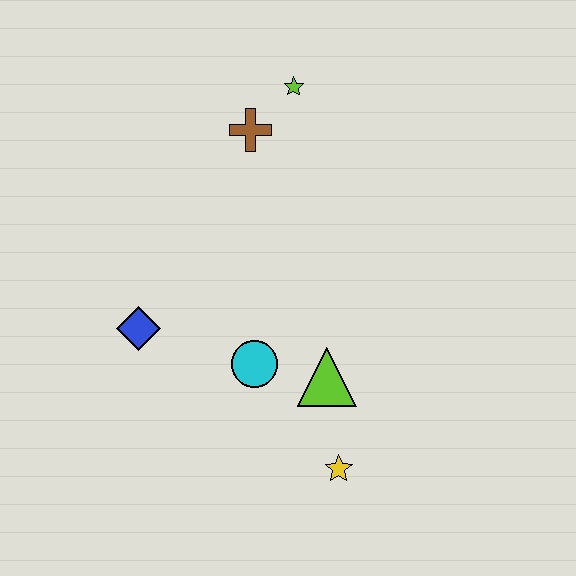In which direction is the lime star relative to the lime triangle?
The lime star is above the lime triangle.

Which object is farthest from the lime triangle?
The lime star is farthest from the lime triangle.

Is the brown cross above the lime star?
No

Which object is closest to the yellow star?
The lime triangle is closest to the yellow star.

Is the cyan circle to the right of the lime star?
No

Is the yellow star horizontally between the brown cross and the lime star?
No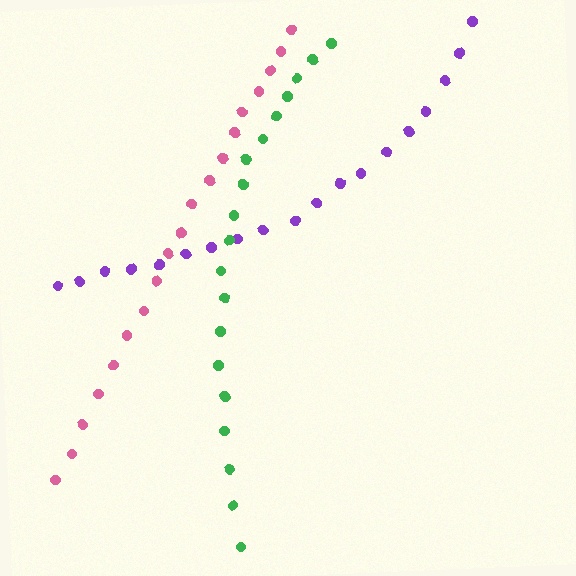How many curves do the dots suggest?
There are 3 distinct paths.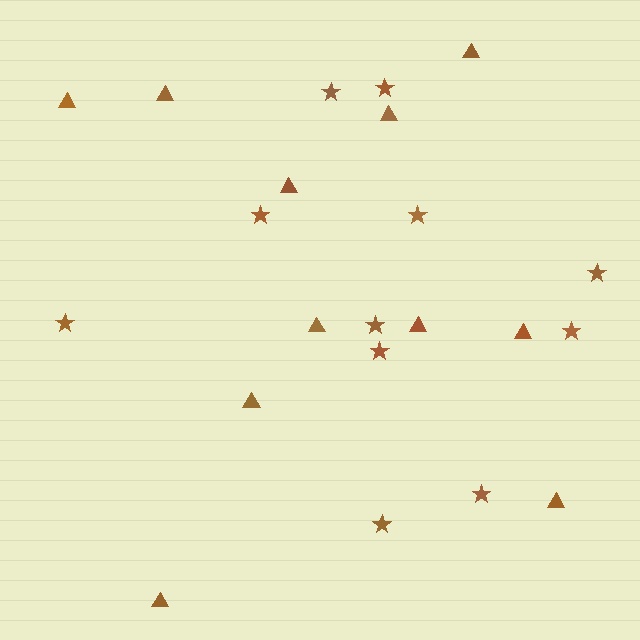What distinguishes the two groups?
There are 2 groups: one group of stars (11) and one group of triangles (11).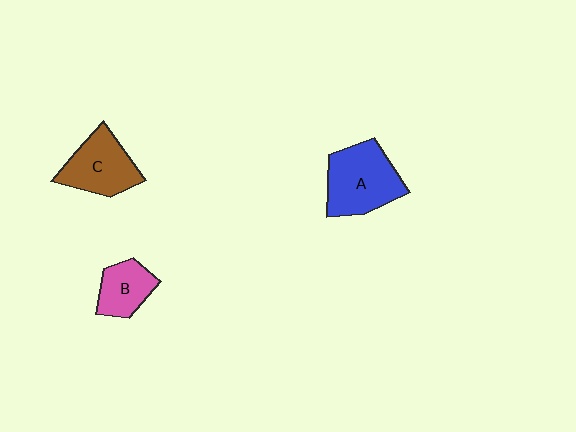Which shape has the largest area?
Shape A (blue).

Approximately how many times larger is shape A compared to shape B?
Approximately 1.8 times.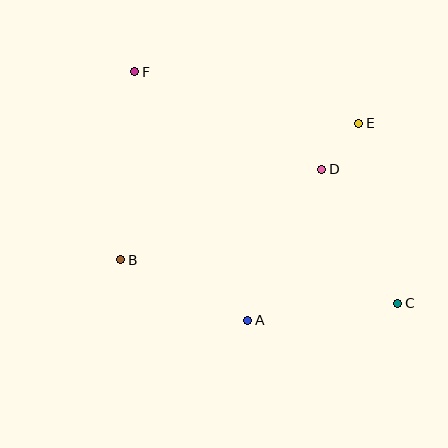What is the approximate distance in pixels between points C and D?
The distance between C and D is approximately 154 pixels.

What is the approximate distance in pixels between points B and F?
The distance between B and F is approximately 189 pixels.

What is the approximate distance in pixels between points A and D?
The distance between A and D is approximately 168 pixels.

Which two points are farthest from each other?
Points C and F are farthest from each other.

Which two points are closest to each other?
Points D and E are closest to each other.